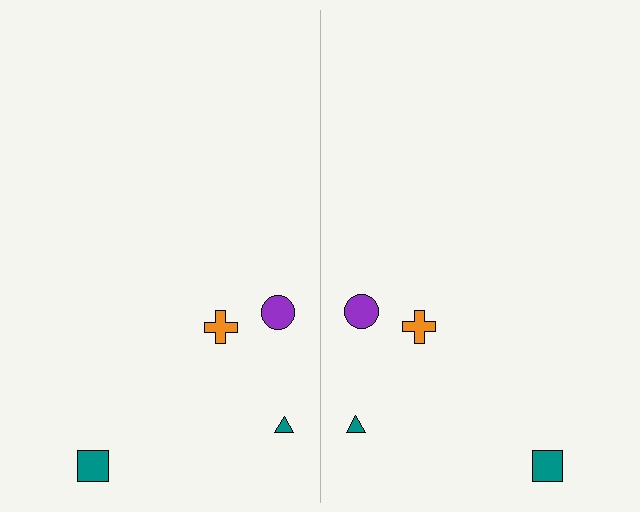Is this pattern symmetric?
Yes, this pattern has bilateral (reflection) symmetry.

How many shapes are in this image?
There are 8 shapes in this image.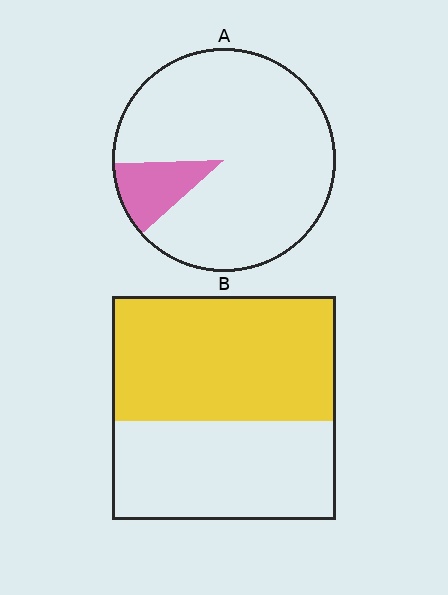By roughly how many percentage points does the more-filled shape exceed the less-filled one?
By roughly 45 percentage points (B over A).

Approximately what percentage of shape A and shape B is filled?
A is approximately 10% and B is approximately 55%.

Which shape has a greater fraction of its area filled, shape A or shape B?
Shape B.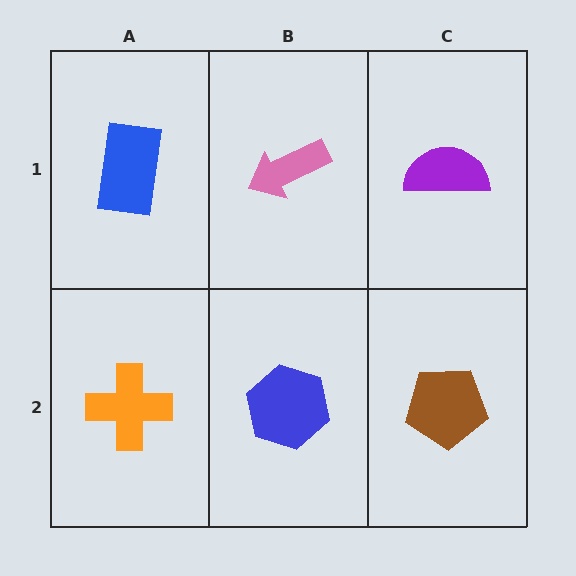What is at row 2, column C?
A brown pentagon.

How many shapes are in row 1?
3 shapes.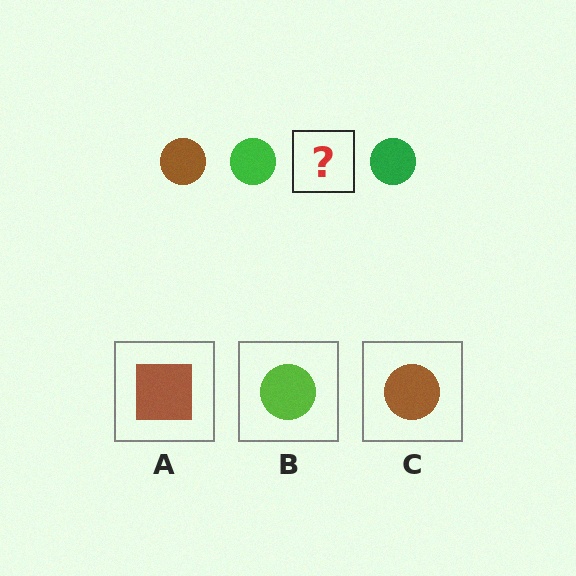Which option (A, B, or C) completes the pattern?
C.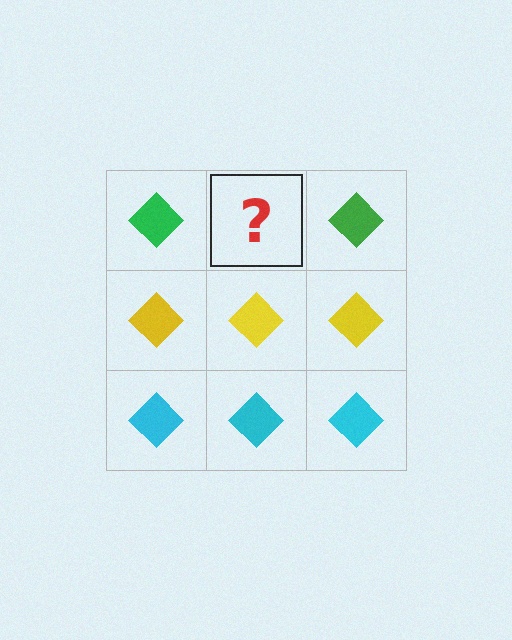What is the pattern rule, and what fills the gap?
The rule is that each row has a consistent color. The gap should be filled with a green diamond.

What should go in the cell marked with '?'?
The missing cell should contain a green diamond.